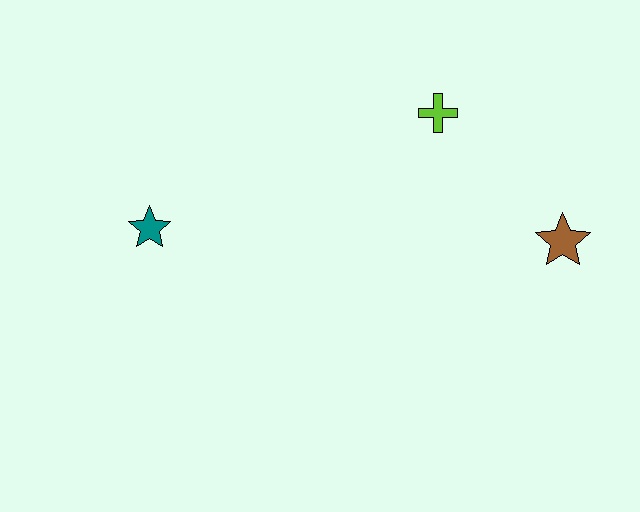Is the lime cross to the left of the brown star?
Yes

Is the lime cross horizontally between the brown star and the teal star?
Yes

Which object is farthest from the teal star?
The brown star is farthest from the teal star.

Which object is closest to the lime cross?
The brown star is closest to the lime cross.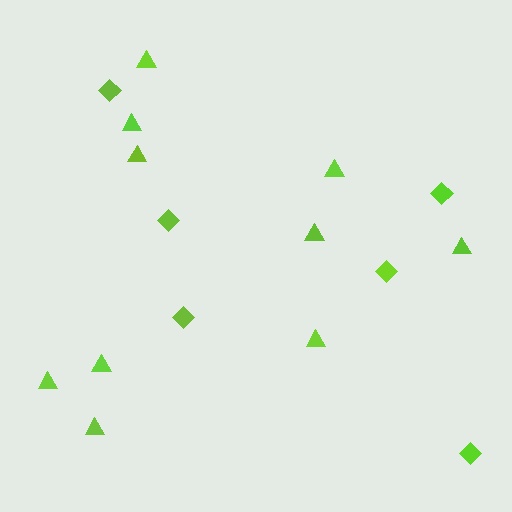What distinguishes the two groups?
There are 2 groups: one group of diamonds (6) and one group of triangles (10).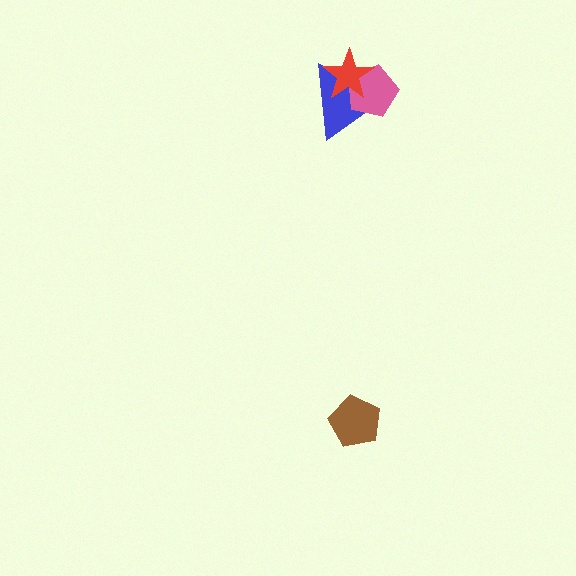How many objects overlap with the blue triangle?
2 objects overlap with the blue triangle.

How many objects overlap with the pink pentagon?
2 objects overlap with the pink pentagon.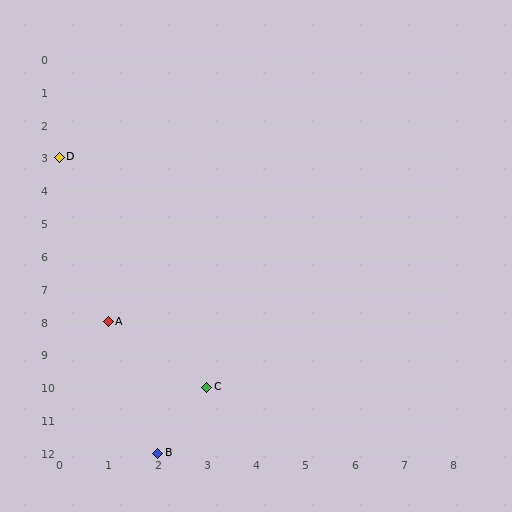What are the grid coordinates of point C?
Point C is at grid coordinates (3, 10).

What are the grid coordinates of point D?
Point D is at grid coordinates (0, 3).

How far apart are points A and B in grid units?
Points A and B are 1 column and 4 rows apart (about 4.1 grid units diagonally).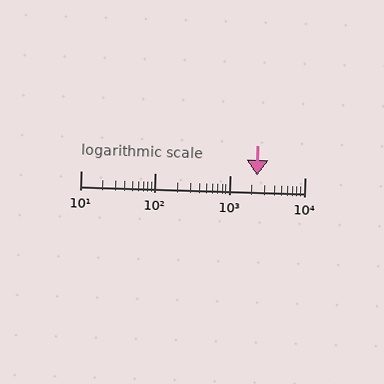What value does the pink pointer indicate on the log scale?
The pointer indicates approximately 2300.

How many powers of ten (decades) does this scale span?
The scale spans 3 decades, from 10 to 10000.